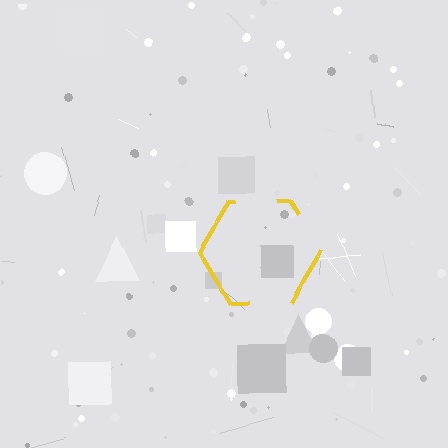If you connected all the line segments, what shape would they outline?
They would outline a hexagon.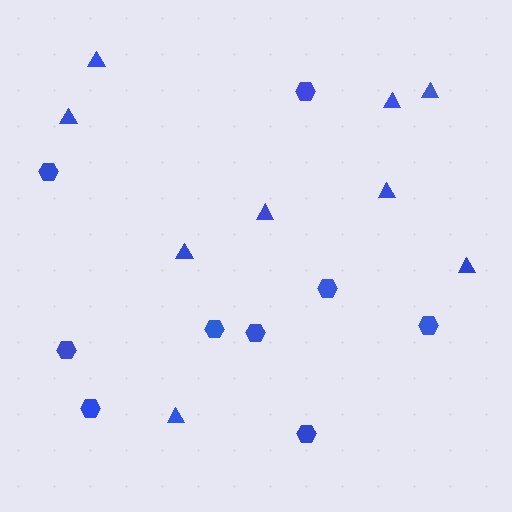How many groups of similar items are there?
There are 2 groups: one group of hexagons (9) and one group of triangles (9).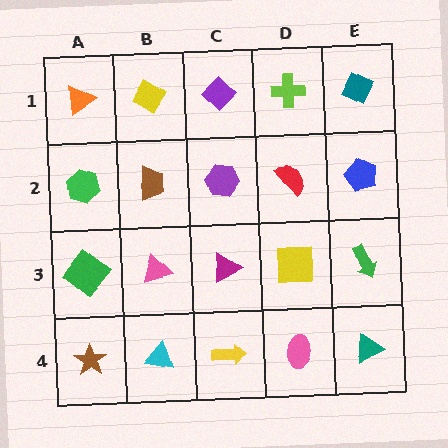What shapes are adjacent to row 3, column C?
A purple hexagon (row 2, column C), a yellow arrow (row 4, column C), a pink triangle (row 3, column B), a yellow square (row 3, column D).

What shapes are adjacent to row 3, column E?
A blue pentagon (row 2, column E), a teal triangle (row 4, column E), a yellow square (row 3, column D).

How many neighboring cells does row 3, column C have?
4.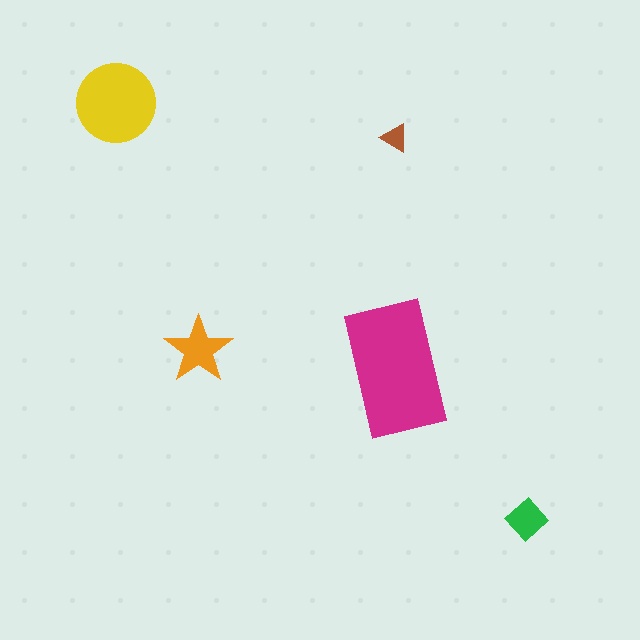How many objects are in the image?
There are 5 objects in the image.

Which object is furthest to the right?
The green diamond is rightmost.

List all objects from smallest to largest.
The brown triangle, the green diamond, the orange star, the yellow circle, the magenta rectangle.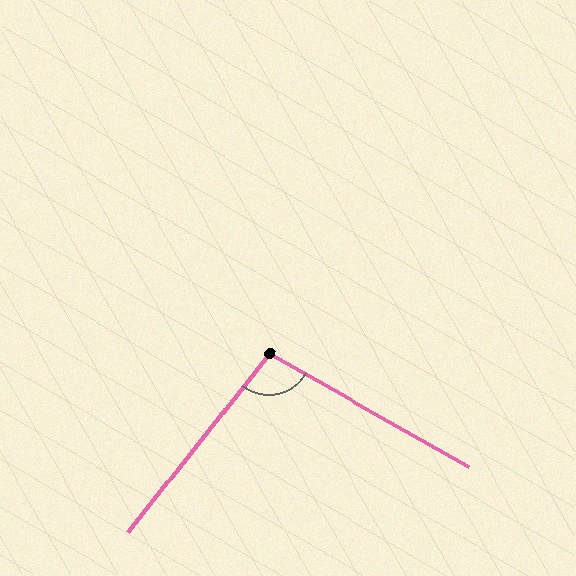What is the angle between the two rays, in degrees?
Approximately 98 degrees.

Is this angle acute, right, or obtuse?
It is obtuse.